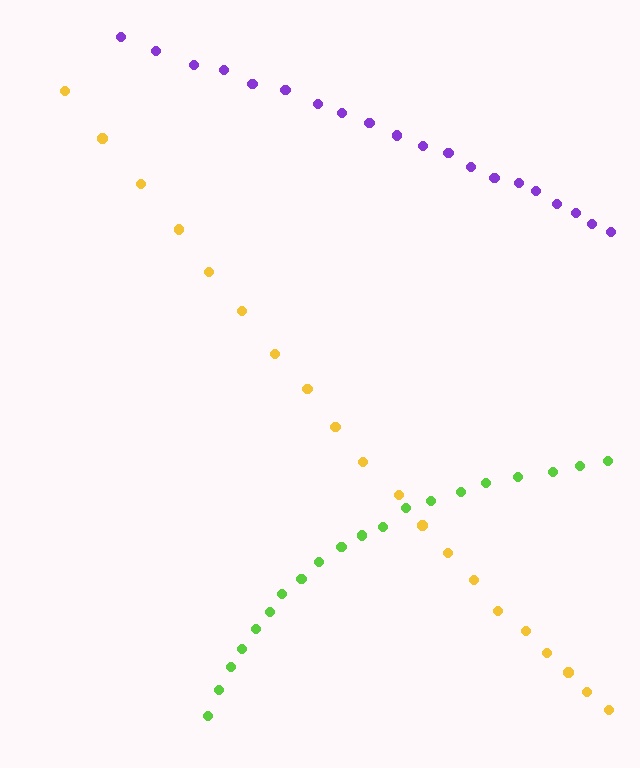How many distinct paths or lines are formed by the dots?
There are 3 distinct paths.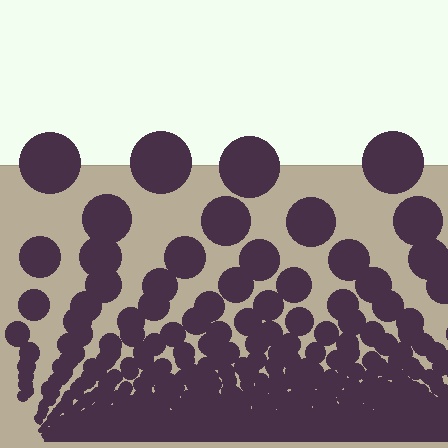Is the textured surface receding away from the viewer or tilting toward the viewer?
The surface appears to tilt toward the viewer. Texture elements get larger and sparser toward the top.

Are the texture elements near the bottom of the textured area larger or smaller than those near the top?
Smaller. The gradient is inverted — elements near the bottom are smaller and denser.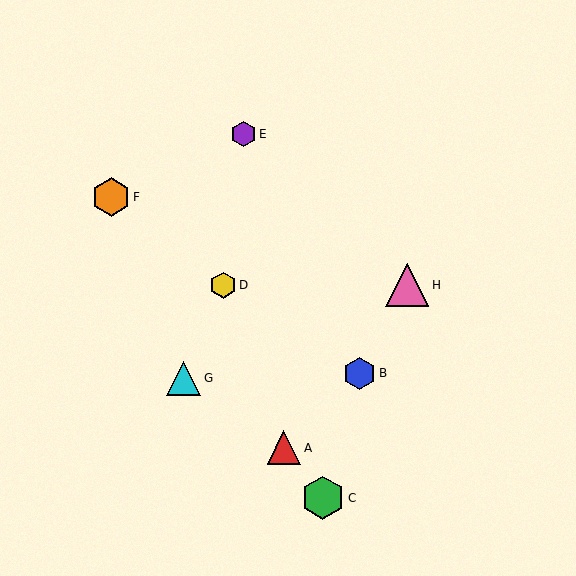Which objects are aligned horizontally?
Objects D, H are aligned horizontally.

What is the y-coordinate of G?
Object G is at y≈378.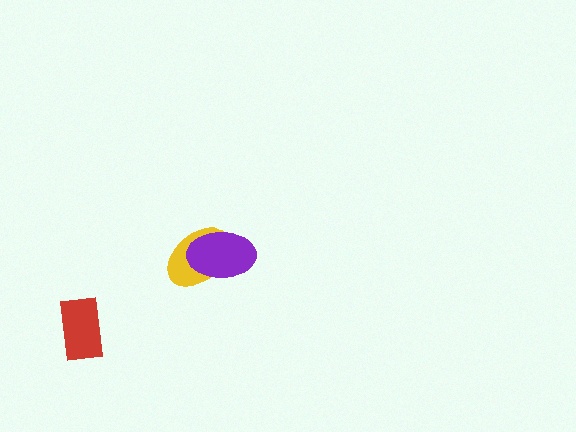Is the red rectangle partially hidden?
No, no other shape covers it.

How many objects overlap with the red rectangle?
0 objects overlap with the red rectangle.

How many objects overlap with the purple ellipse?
1 object overlaps with the purple ellipse.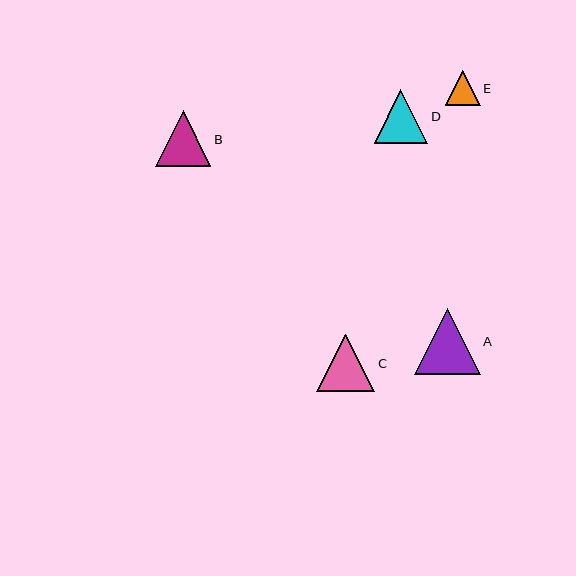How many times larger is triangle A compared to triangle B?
Triangle A is approximately 1.2 times the size of triangle B.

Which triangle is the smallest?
Triangle E is the smallest with a size of approximately 35 pixels.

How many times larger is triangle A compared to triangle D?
Triangle A is approximately 1.2 times the size of triangle D.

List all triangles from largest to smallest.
From largest to smallest: A, C, B, D, E.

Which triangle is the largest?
Triangle A is the largest with a size of approximately 65 pixels.